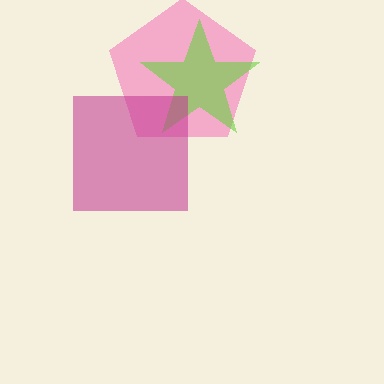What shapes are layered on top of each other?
The layered shapes are: a pink pentagon, a lime star, a magenta square.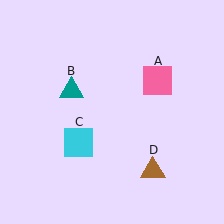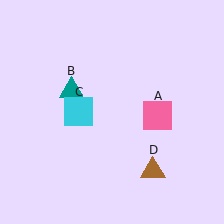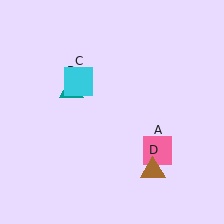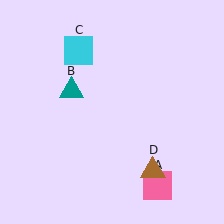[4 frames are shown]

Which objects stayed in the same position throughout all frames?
Teal triangle (object B) and brown triangle (object D) remained stationary.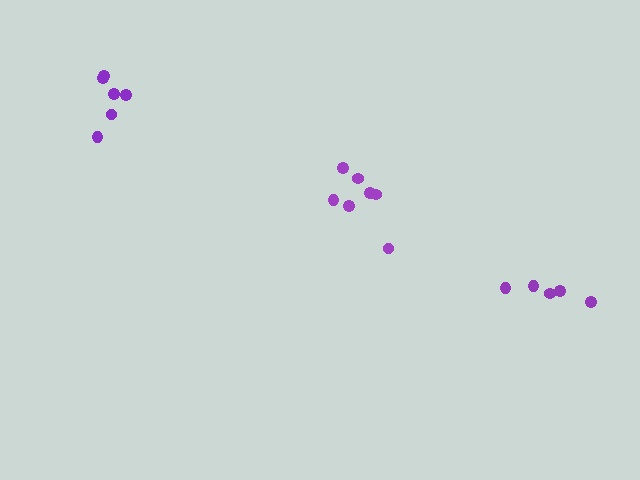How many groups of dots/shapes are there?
There are 3 groups.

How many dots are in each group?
Group 1: 7 dots, Group 2: 6 dots, Group 3: 5 dots (18 total).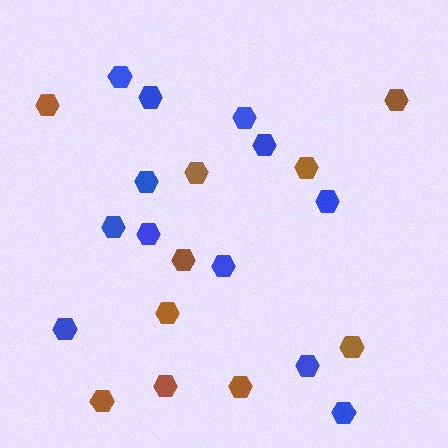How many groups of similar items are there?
There are 2 groups: one group of blue hexagons (12) and one group of brown hexagons (10).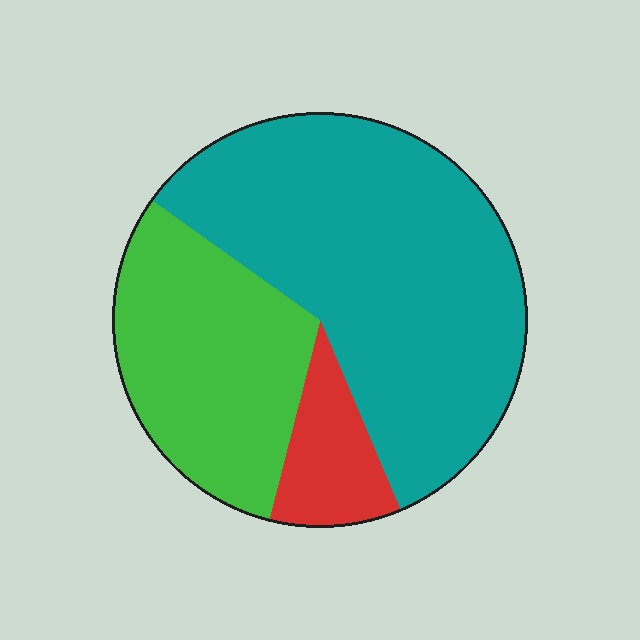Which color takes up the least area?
Red, at roughly 10%.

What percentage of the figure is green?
Green takes up between a quarter and a half of the figure.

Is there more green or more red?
Green.